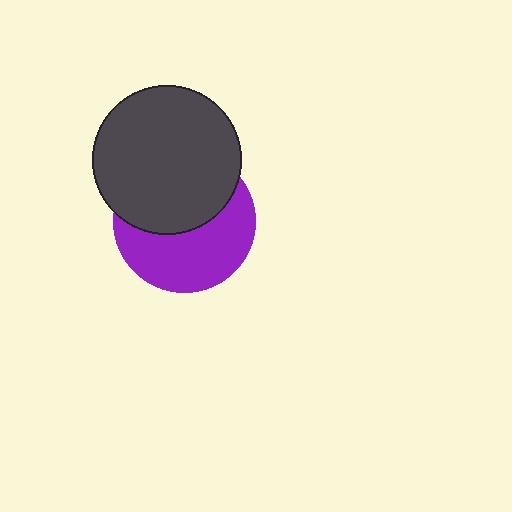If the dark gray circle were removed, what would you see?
You would see the complete purple circle.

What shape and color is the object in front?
The object in front is a dark gray circle.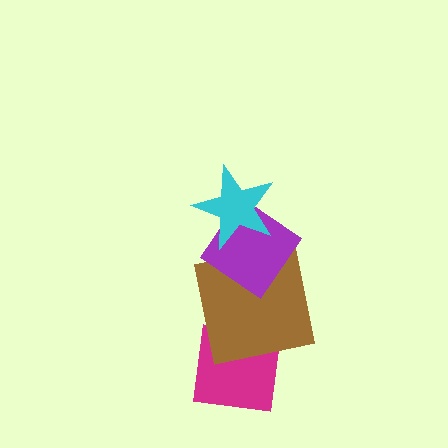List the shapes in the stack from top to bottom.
From top to bottom: the cyan star, the purple diamond, the brown square, the magenta square.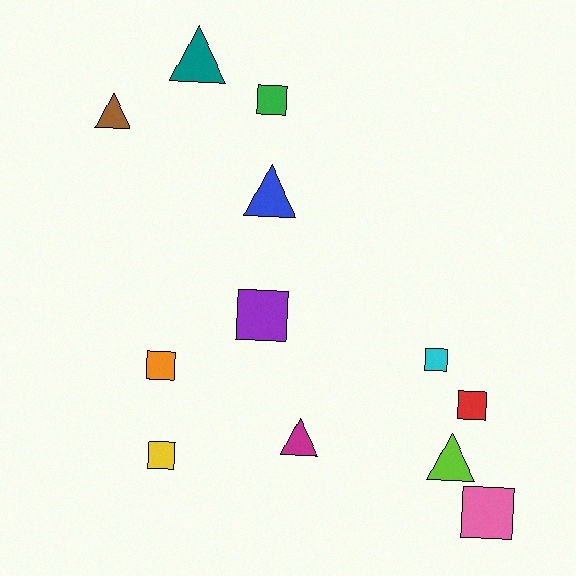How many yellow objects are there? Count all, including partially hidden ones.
There is 1 yellow object.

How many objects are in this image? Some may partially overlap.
There are 12 objects.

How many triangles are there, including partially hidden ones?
There are 5 triangles.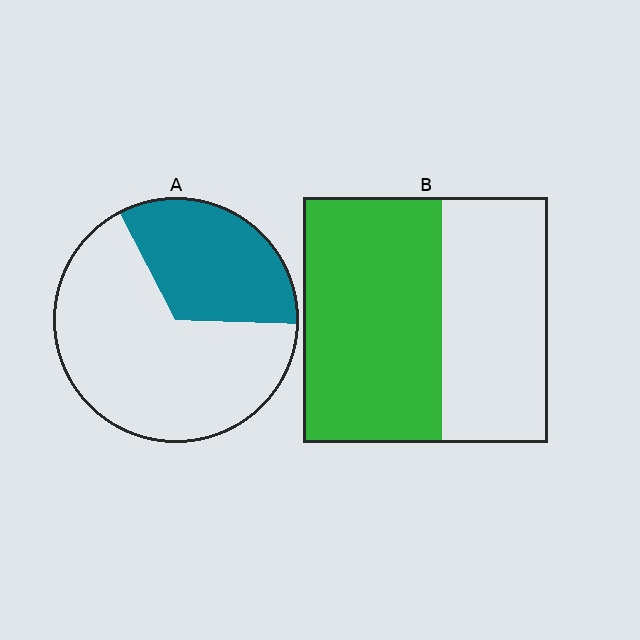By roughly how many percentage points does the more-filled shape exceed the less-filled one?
By roughly 25 percentage points (B over A).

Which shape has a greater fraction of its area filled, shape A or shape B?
Shape B.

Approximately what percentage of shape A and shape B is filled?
A is approximately 35% and B is approximately 55%.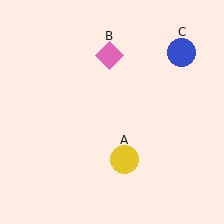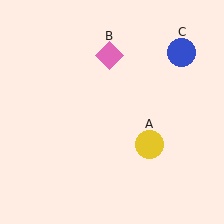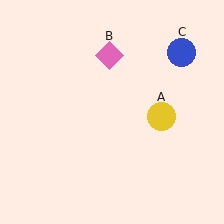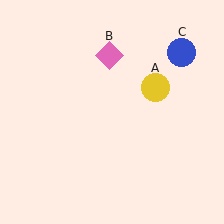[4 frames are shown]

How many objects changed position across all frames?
1 object changed position: yellow circle (object A).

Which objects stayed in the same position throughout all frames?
Pink diamond (object B) and blue circle (object C) remained stationary.